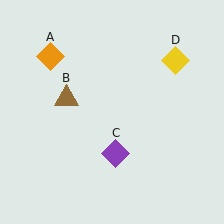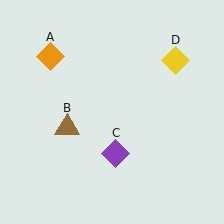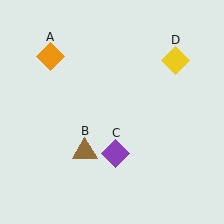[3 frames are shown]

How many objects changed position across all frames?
1 object changed position: brown triangle (object B).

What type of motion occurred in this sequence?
The brown triangle (object B) rotated counterclockwise around the center of the scene.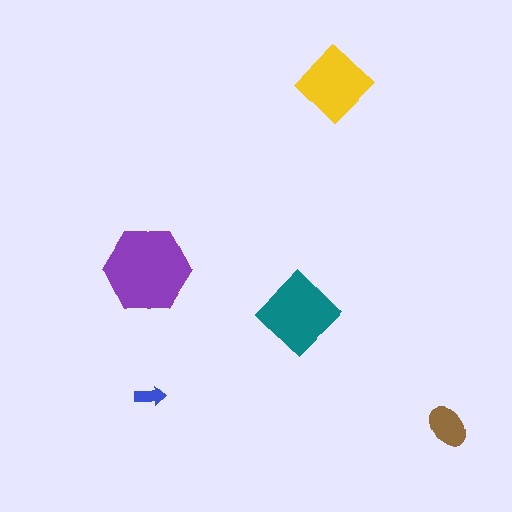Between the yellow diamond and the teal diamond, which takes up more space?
The teal diamond.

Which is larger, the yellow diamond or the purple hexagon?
The purple hexagon.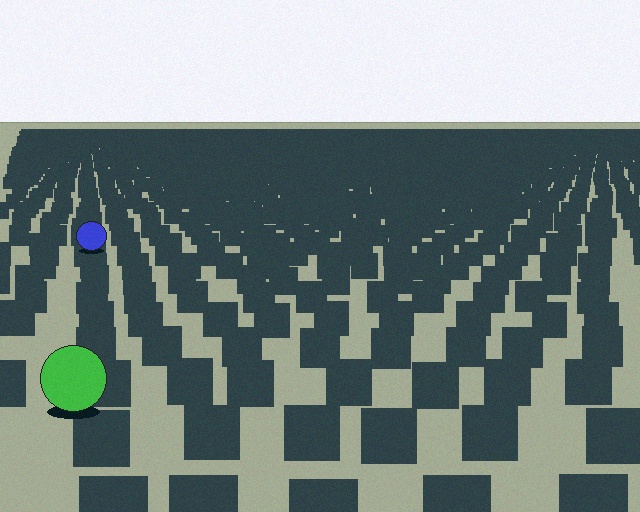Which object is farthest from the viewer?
The blue circle is farthest from the viewer. It appears smaller and the ground texture around it is denser.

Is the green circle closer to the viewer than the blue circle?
Yes. The green circle is closer — you can tell from the texture gradient: the ground texture is coarser near it.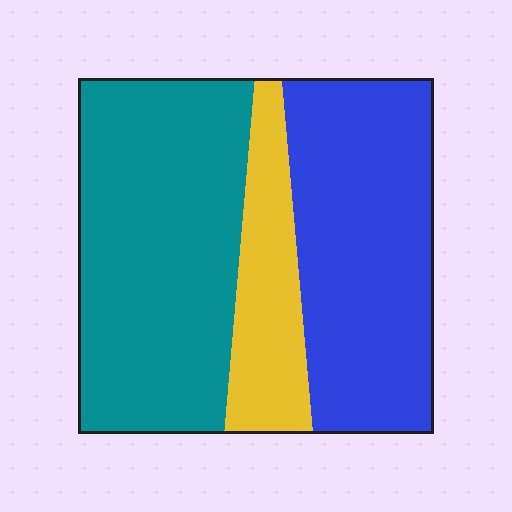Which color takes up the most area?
Teal, at roughly 45%.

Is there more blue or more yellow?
Blue.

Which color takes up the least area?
Yellow, at roughly 15%.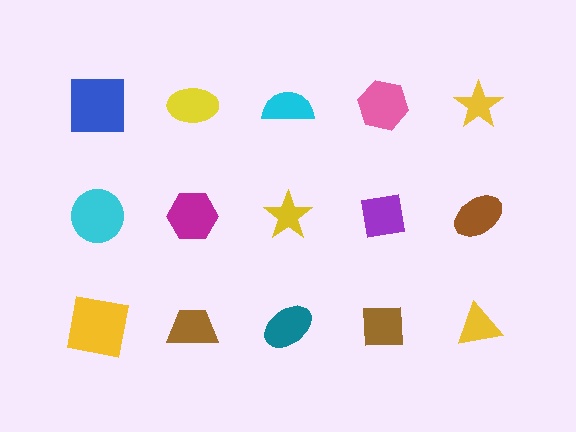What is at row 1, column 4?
A pink hexagon.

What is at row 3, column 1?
A yellow square.